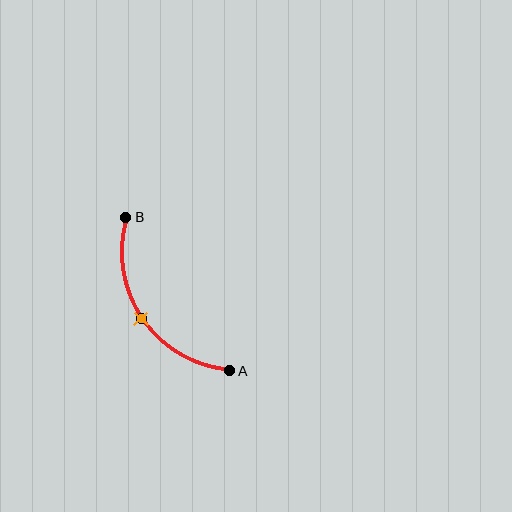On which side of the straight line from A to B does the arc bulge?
The arc bulges below and to the left of the straight line connecting A and B.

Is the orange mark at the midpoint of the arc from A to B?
Yes. The orange mark lies on the arc at equal arc-length from both A and B — it is the arc midpoint.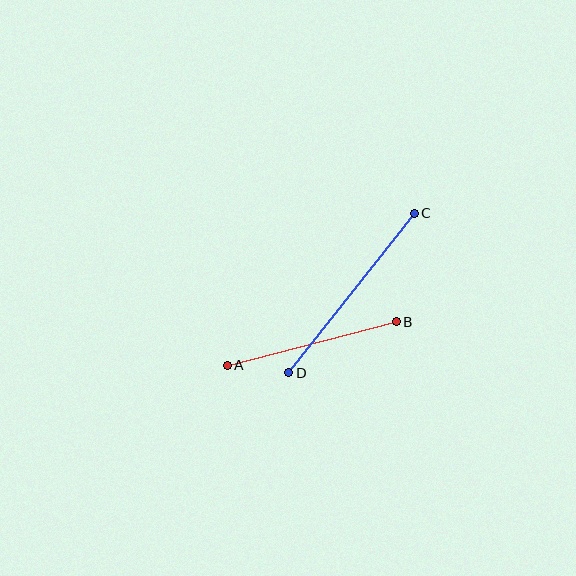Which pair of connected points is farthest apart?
Points C and D are farthest apart.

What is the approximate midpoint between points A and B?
The midpoint is at approximately (312, 344) pixels.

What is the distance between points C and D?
The distance is approximately 203 pixels.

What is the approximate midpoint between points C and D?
The midpoint is at approximately (352, 293) pixels.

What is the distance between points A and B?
The distance is approximately 174 pixels.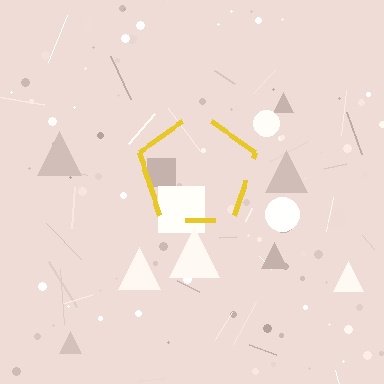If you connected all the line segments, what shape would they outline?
They would outline a pentagon.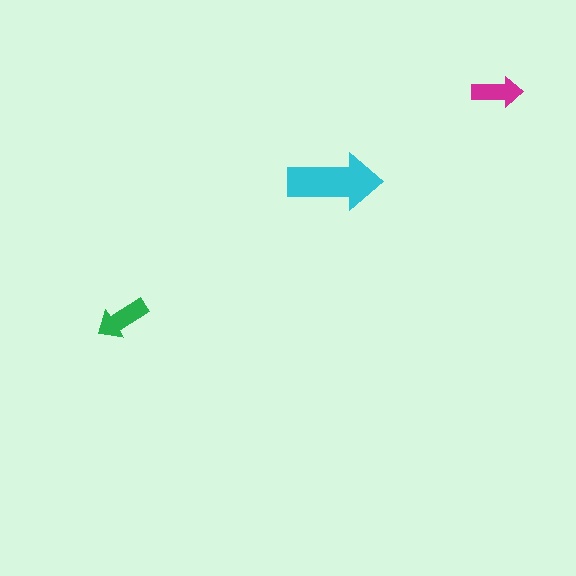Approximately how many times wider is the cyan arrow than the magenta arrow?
About 2 times wider.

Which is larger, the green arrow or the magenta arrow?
The green one.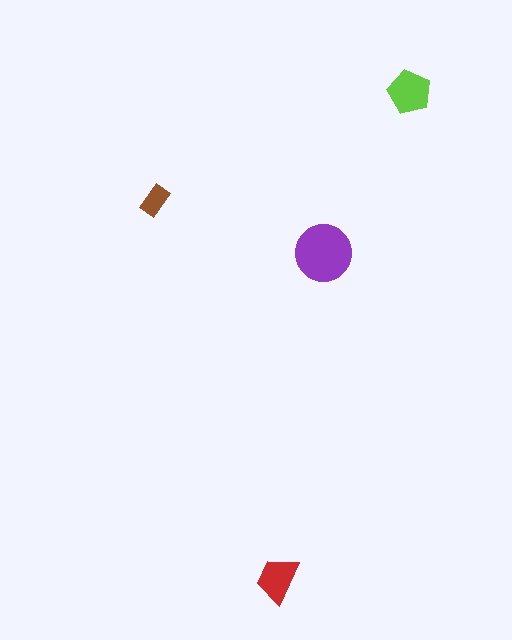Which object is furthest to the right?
The lime pentagon is rightmost.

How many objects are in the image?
There are 4 objects in the image.